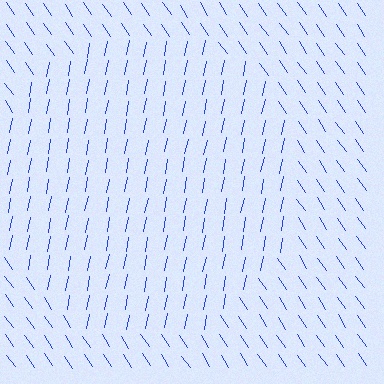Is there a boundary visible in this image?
Yes, there is a texture boundary formed by a change in line orientation.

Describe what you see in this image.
The image is filled with small blue line segments. A circle region in the image has lines oriented differently from the surrounding lines, creating a visible texture boundary.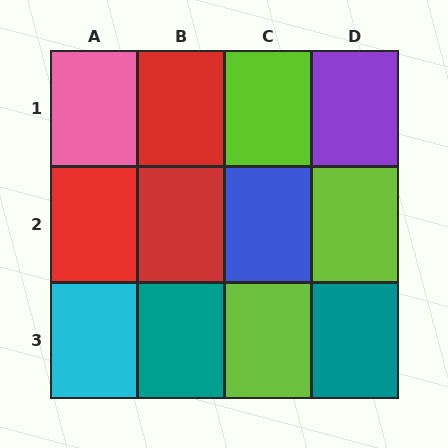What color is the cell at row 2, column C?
Blue.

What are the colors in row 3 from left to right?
Cyan, teal, lime, teal.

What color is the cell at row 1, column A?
Pink.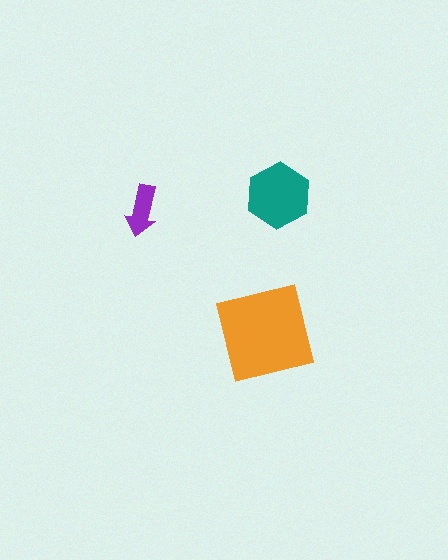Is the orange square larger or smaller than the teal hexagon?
Larger.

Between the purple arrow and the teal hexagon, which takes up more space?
The teal hexagon.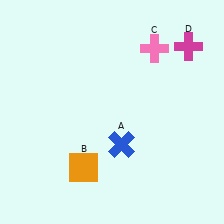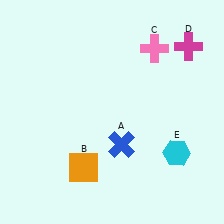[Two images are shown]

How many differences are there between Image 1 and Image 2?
There is 1 difference between the two images.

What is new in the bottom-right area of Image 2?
A cyan hexagon (E) was added in the bottom-right area of Image 2.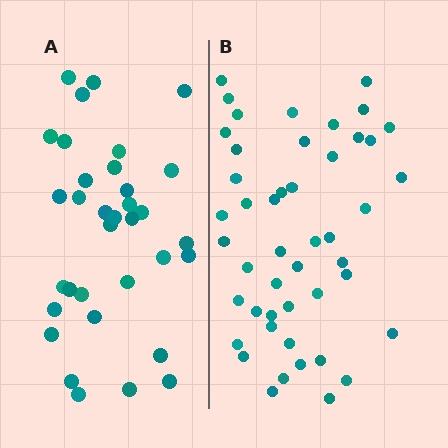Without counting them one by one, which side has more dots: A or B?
Region B (the right region) has more dots.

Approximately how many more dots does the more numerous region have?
Region B has approximately 15 more dots than region A.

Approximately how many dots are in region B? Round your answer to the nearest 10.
About 50 dots. (The exact count is 47, which rounds to 50.)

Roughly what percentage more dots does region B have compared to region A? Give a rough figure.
About 40% more.